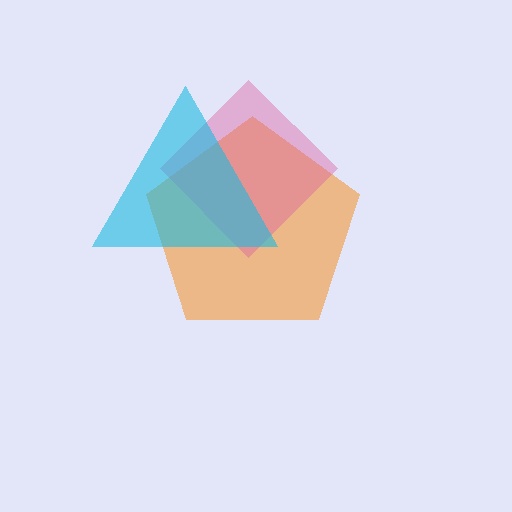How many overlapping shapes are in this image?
There are 3 overlapping shapes in the image.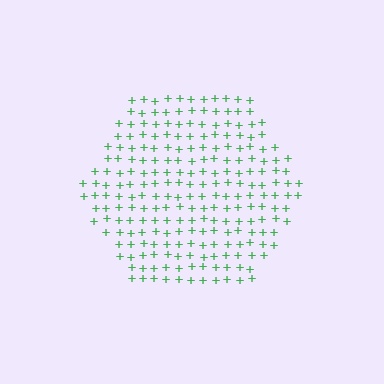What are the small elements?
The small elements are plus signs.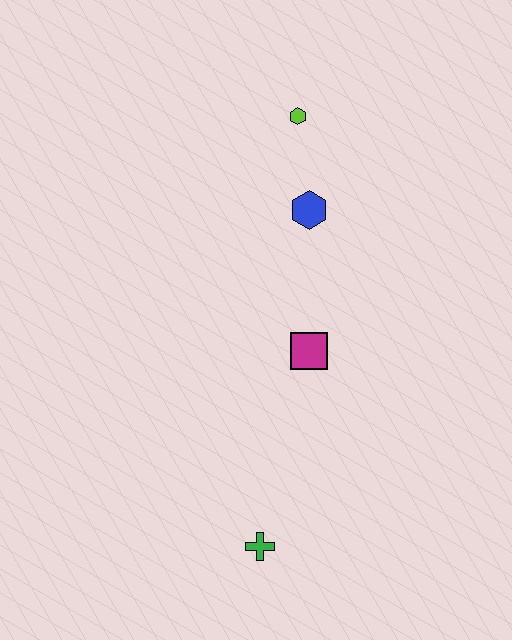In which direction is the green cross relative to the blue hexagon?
The green cross is below the blue hexagon.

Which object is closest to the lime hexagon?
The blue hexagon is closest to the lime hexagon.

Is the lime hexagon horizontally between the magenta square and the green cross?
Yes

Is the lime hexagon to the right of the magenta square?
No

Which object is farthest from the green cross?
The lime hexagon is farthest from the green cross.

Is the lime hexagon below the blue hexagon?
No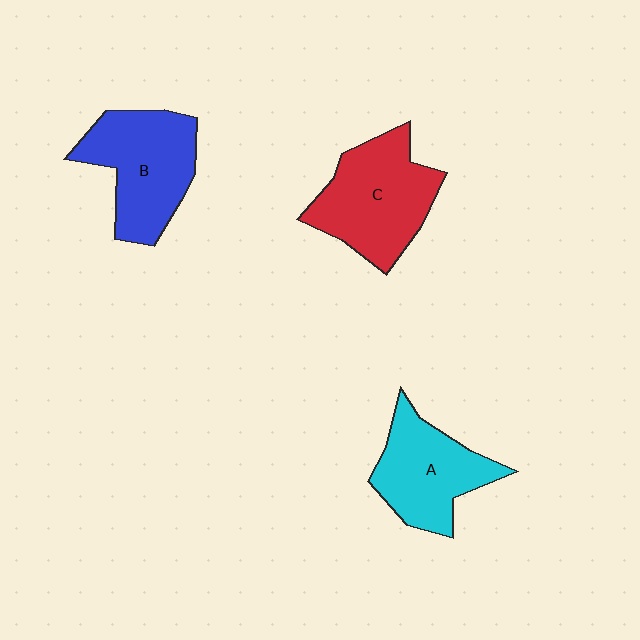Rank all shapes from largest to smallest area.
From largest to smallest: C (red), B (blue), A (cyan).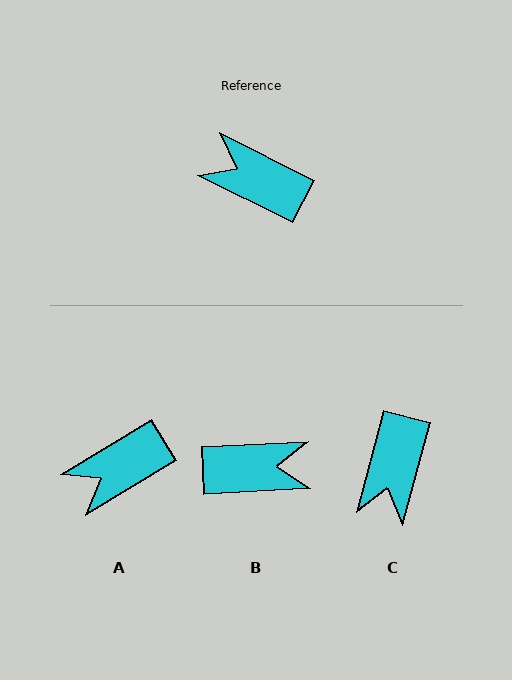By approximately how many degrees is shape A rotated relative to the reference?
Approximately 58 degrees counter-clockwise.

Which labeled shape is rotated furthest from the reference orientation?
B, about 151 degrees away.